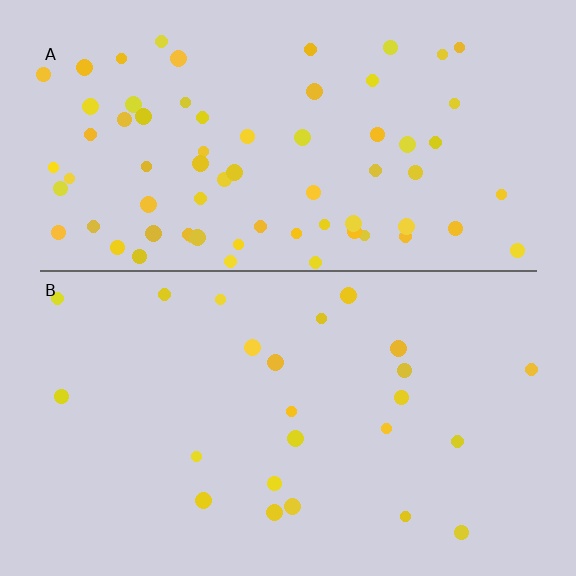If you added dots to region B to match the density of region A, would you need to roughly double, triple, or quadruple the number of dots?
Approximately triple.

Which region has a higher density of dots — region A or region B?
A (the top).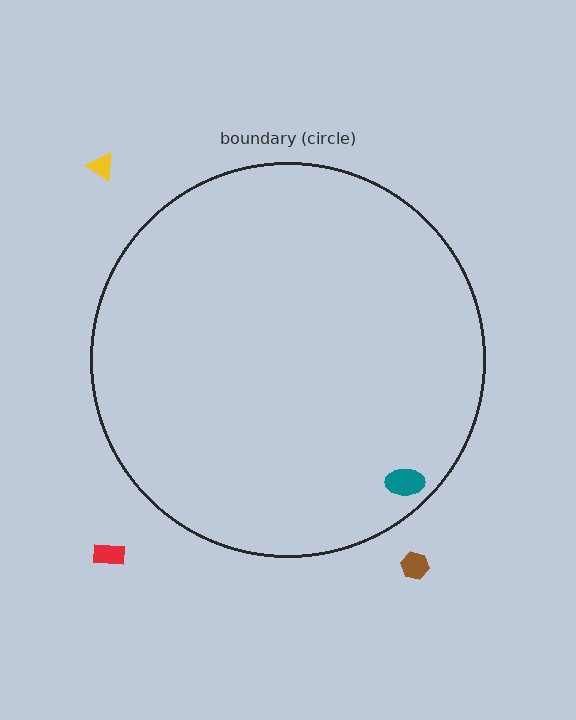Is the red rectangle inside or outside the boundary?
Outside.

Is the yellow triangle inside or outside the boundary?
Outside.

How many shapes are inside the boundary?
1 inside, 3 outside.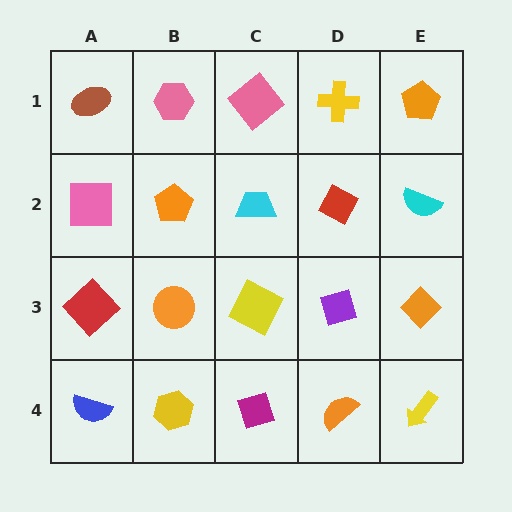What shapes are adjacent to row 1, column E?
A cyan semicircle (row 2, column E), a yellow cross (row 1, column D).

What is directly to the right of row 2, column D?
A cyan semicircle.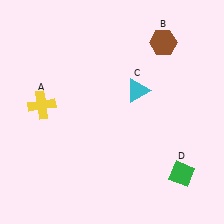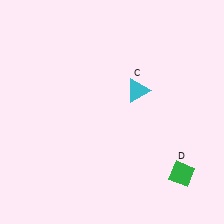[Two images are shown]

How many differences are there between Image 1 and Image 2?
There are 2 differences between the two images.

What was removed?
The brown hexagon (B), the yellow cross (A) were removed in Image 2.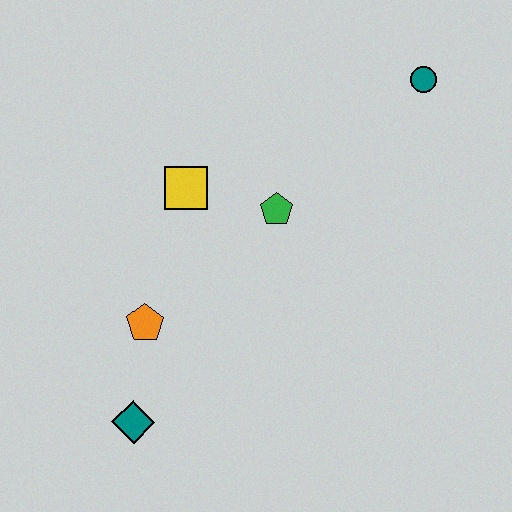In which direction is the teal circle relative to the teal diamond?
The teal circle is above the teal diamond.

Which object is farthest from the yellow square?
The teal circle is farthest from the yellow square.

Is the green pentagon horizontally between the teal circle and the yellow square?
Yes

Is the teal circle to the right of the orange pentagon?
Yes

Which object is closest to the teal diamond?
The orange pentagon is closest to the teal diamond.